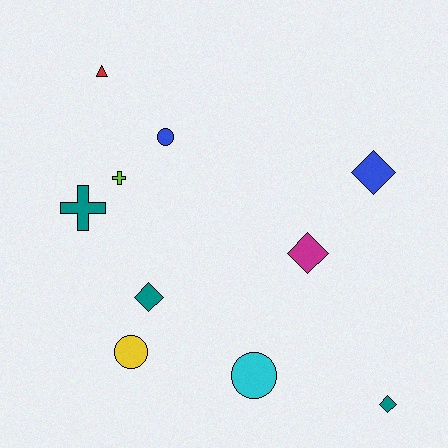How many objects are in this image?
There are 10 objects.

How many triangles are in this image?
There is 1 triangle.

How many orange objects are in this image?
There are no orange objects.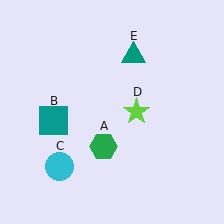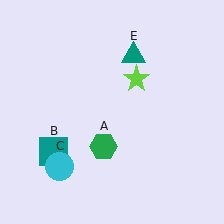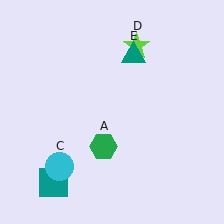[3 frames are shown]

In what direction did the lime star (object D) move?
The lime star (object D) moved up.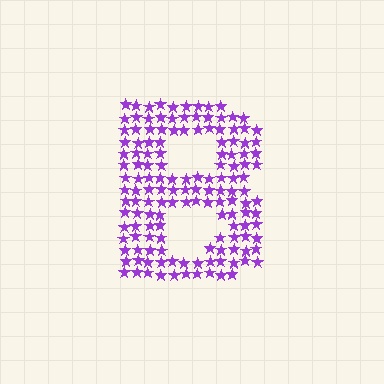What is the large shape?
The large shape is the letter B.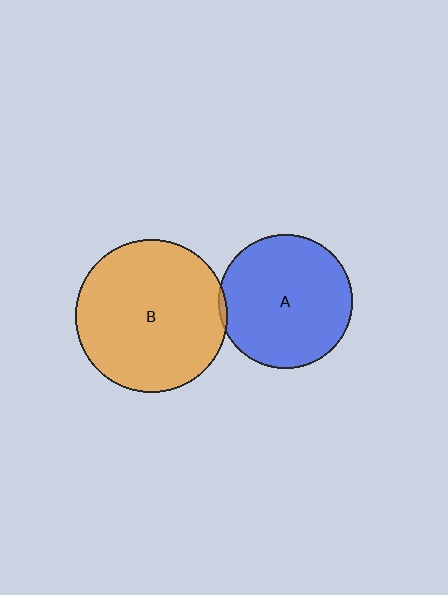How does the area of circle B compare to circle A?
Approximately 1.3 times.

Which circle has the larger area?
Circle B (orange).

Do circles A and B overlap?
Yes.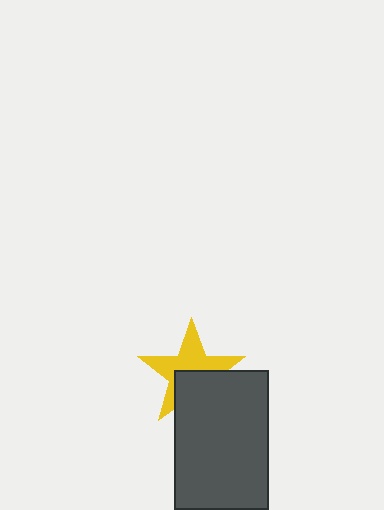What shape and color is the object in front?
The object in front is a dark gray rectangle.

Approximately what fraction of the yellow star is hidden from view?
Roughly 42% of the yellow star is hidden behind the dark gray rectangle.